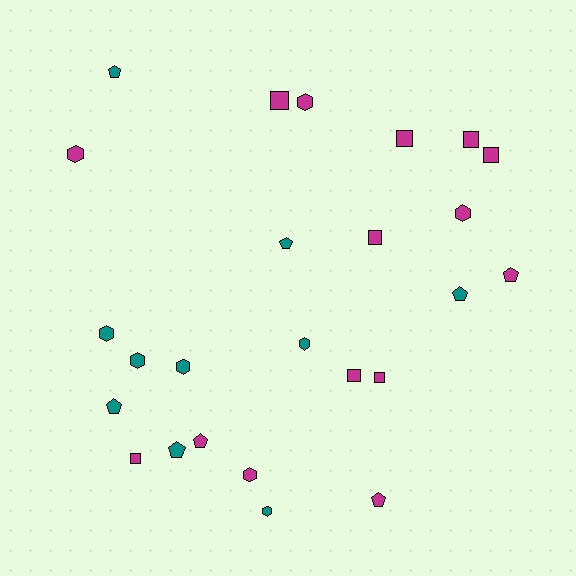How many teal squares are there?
There are no teal squares.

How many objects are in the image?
There are 25 objects.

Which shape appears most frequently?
Hexagon, with 9 objects.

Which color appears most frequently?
Magenta, with 15 objects.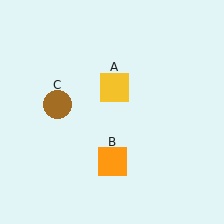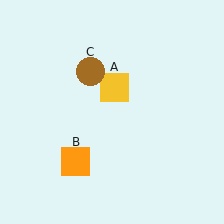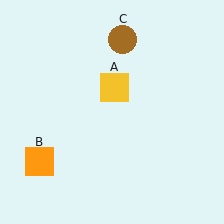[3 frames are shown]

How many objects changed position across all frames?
2 objects changed position: orange square (object B), brown circle (object C).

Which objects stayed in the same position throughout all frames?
Yellow square (object A) remained stationary.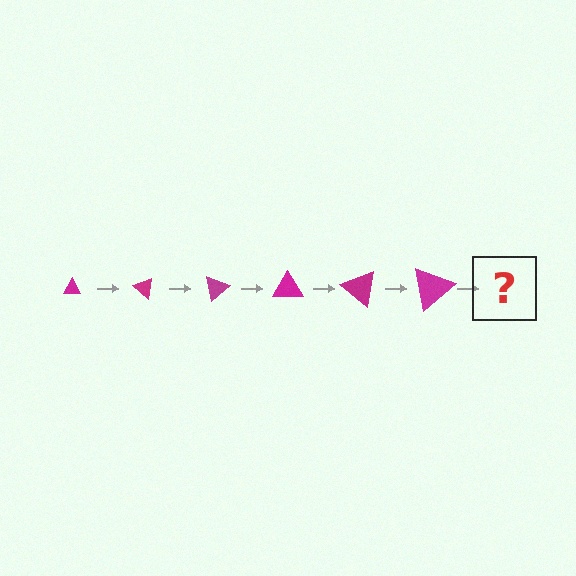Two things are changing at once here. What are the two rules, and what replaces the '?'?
The two rules are that the triangle grows larger each step and it rotates 40 degrees each step. The '?' should be a triangle, larger than the previous one and rotated 240 degrees from the start.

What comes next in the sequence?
The next element should be a triangle, larger than the previous one and rotated 240 degrees from the start.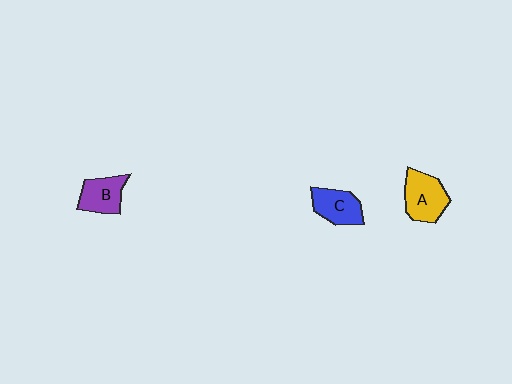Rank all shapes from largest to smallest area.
From largest to smallest: A (yellow), C (blue), B (purple).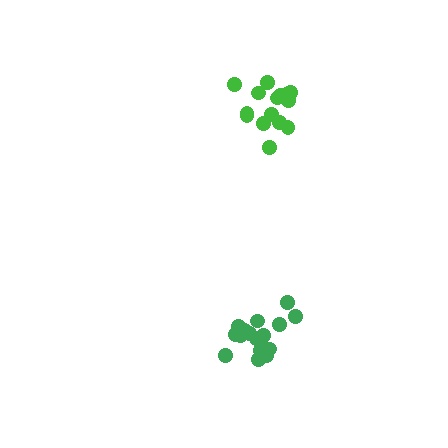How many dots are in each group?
Group 1: 17 dots, Group 2: 15 dots (32 total).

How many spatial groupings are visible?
There are 2 spatial groupings.